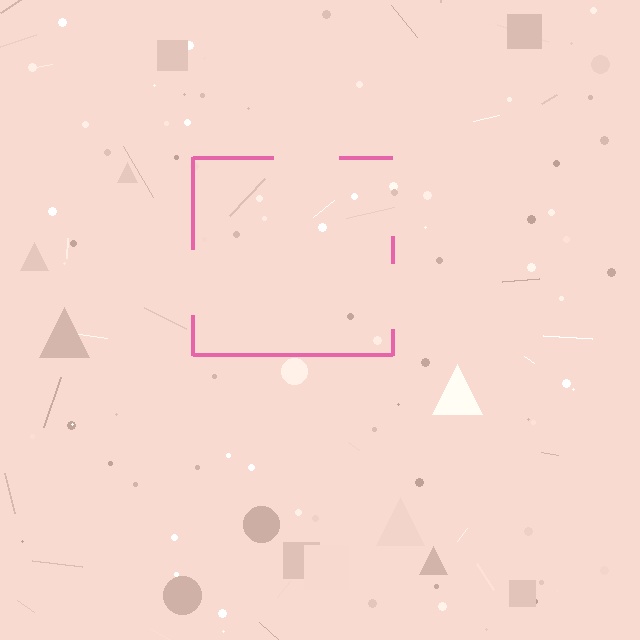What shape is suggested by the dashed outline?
The dashed outline suggests a square.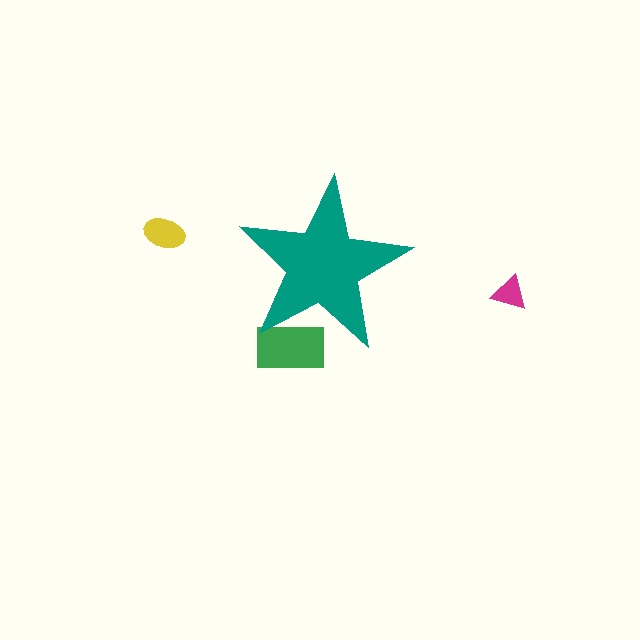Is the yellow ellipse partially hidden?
No, the yellow ellipse is fully visible.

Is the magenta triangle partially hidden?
No, the magenta triangle is fully visible.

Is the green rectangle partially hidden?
Yes, the green rectangle is partially hidden behind the teal star.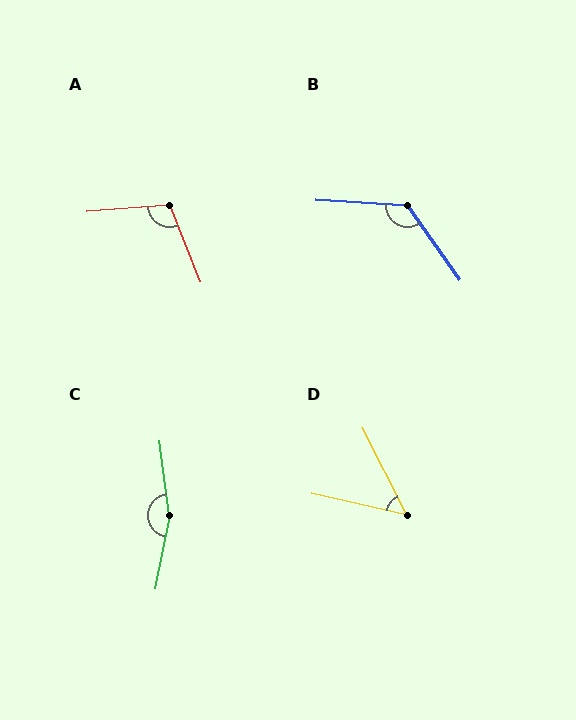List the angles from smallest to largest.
D (50°), A (107°), B (128°), C (162°).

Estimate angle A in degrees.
Approximately 107 degrees.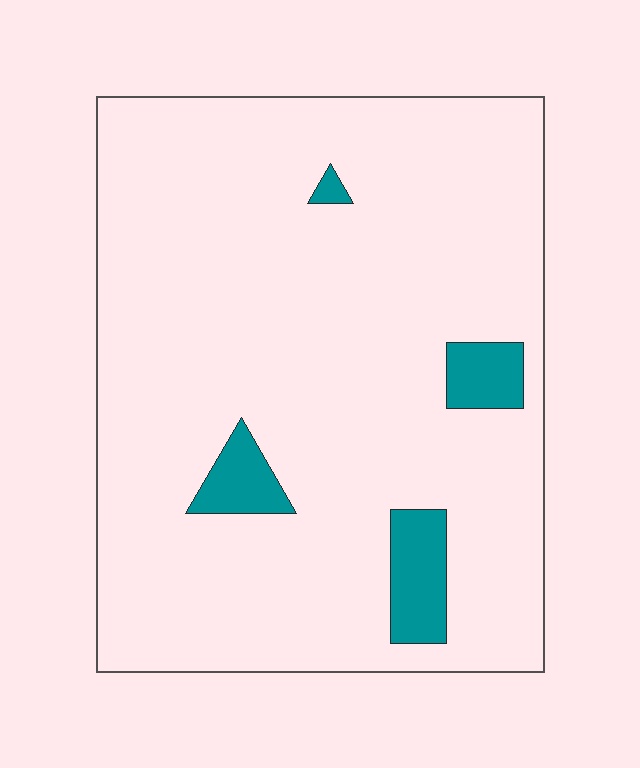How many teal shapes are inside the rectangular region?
4.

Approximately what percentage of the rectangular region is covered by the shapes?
Approximately 5%.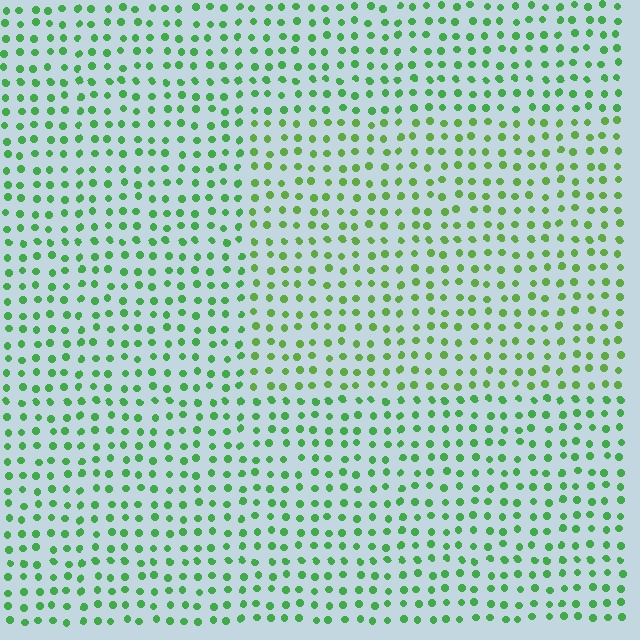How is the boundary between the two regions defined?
The boundary is defined purely by a slight shift in hue (about 23 degrees). Spacing, size, and orientation are identical on both sides.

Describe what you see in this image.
The image is filled with small green elements in a uniform arrangement. A rectangle-shaped region is visible where the elements are tinted to a slightly different hue, forming a subtle color boundary.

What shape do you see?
I see a rectangle.